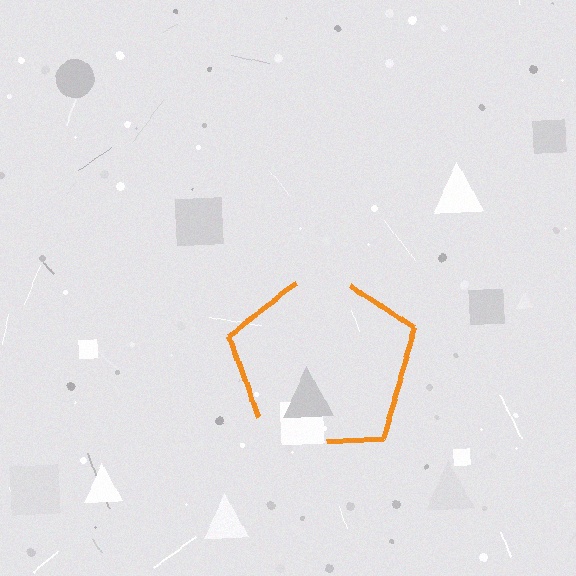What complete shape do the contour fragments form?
The contour fragments form a pentagon.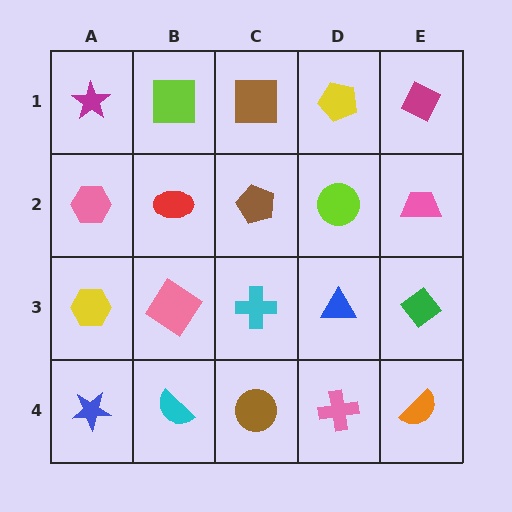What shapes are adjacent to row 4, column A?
A yellow hexagon (row 3, column A), a cyan semicircle (row 4, column B).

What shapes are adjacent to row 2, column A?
A magenta star (row 1, column A), a yellow hexagon (row 3, column A), a red ellipse (row 2, column B).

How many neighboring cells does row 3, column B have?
4.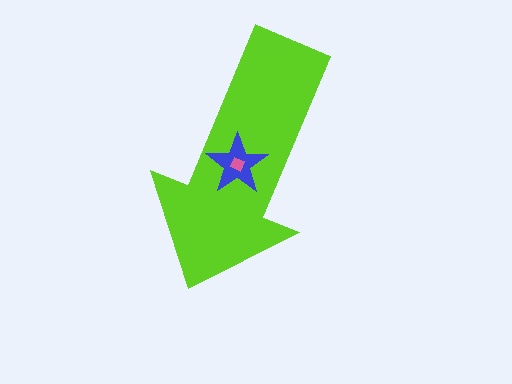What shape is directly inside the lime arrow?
The blue star.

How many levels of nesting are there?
3.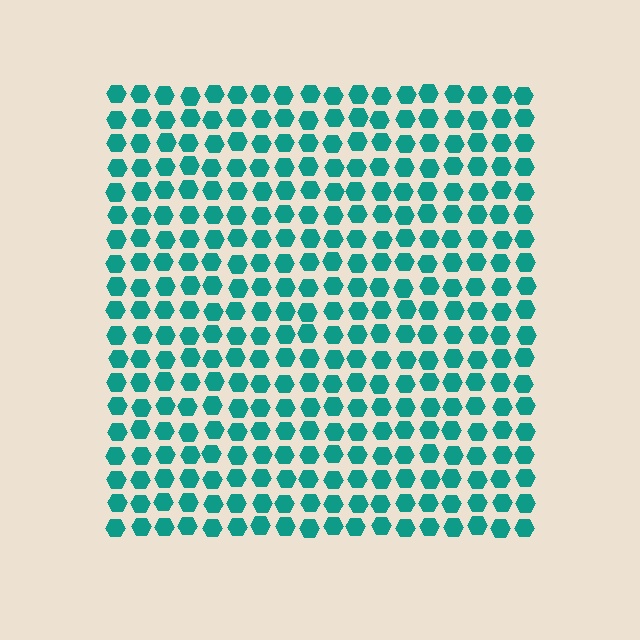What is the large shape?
The large shape is a square.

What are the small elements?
The small elements are hexagons.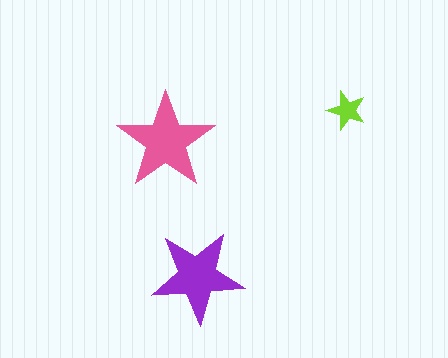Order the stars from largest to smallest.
the pink one, the purple one, the lime one.